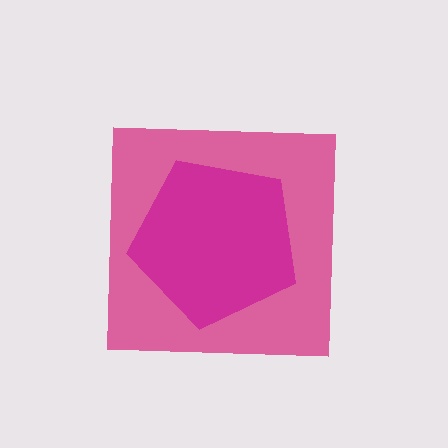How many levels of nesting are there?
2.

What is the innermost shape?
The magenta pentagon.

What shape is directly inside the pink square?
The magenta pentagon.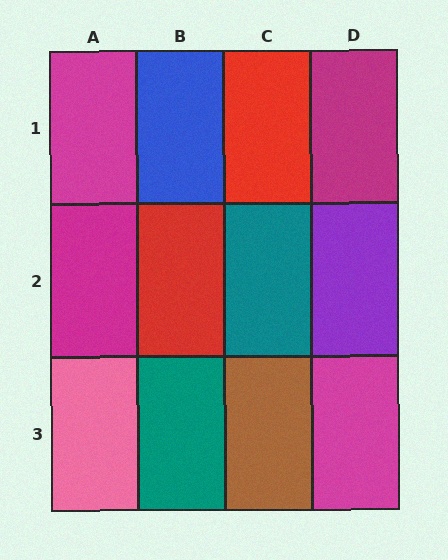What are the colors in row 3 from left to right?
Pink, teal, brown, magenta.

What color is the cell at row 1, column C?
Red.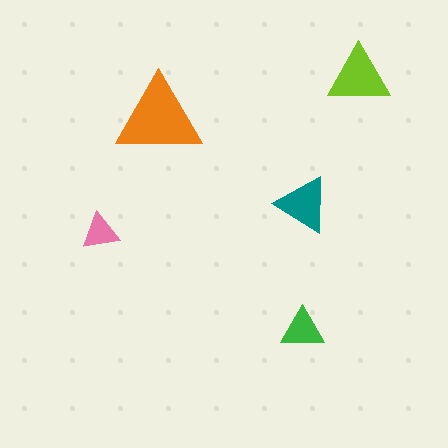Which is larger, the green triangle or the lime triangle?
The lime one.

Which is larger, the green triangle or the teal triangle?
The teal one.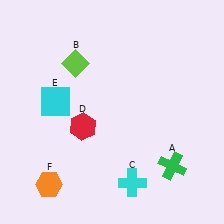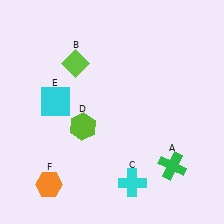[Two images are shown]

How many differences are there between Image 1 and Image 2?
There is 1 difference between the two images.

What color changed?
The hexagon (D) changed from red in Image 1 to lime in Image 2.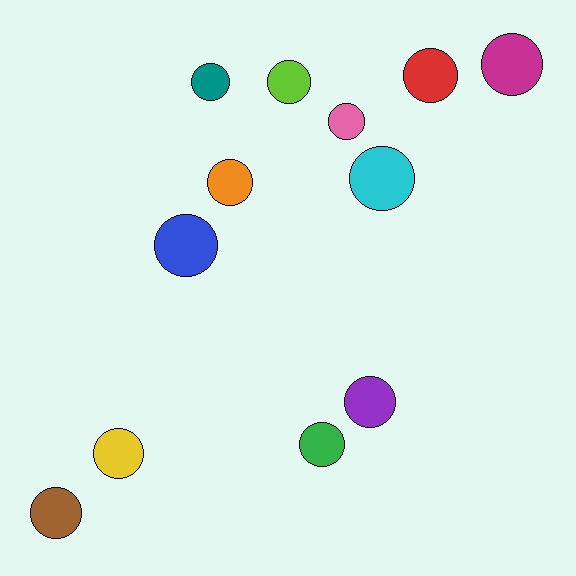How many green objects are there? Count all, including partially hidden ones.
There is 1 green object.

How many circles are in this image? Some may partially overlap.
There are 12 circles.